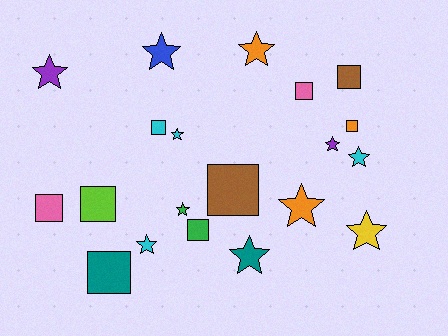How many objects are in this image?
There are 20 objects.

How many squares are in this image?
There are 9 squares.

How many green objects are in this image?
There are 2 green objects.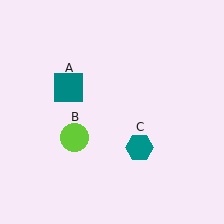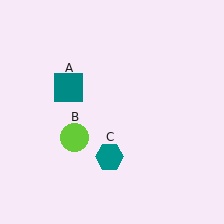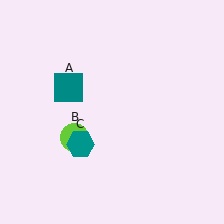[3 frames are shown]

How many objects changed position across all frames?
1 object changed position: teal hexagon (object C).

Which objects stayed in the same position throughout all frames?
Teal square (object A) and lime circle (object B) remained stationary.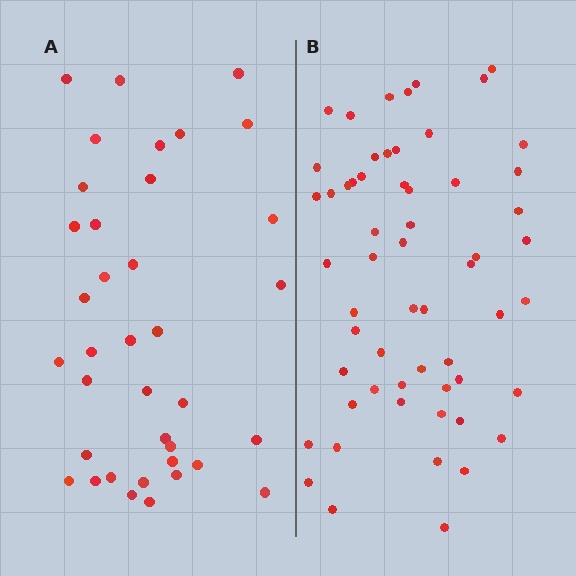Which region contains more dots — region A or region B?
Region B (the right region) has more dots.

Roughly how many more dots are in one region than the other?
Region B has approximately 20 more dots than region A.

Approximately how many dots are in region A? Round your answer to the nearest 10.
About 40 dots. (The exact count is 37, which rounds to 40.)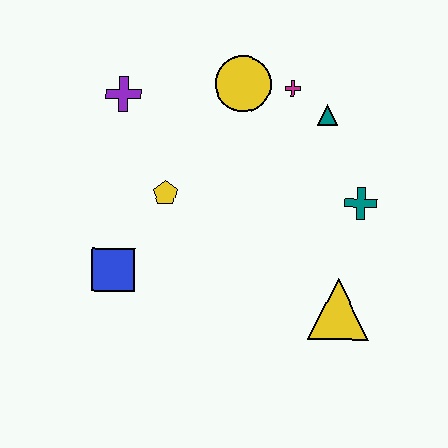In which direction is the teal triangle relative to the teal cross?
The teal triangle is above the teal cross.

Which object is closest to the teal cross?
The teal triangle is closest to the teal cross.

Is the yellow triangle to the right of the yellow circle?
Yes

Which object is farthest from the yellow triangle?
The purple cross is farthest from the yellow triangle.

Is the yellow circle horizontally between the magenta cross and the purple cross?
Yes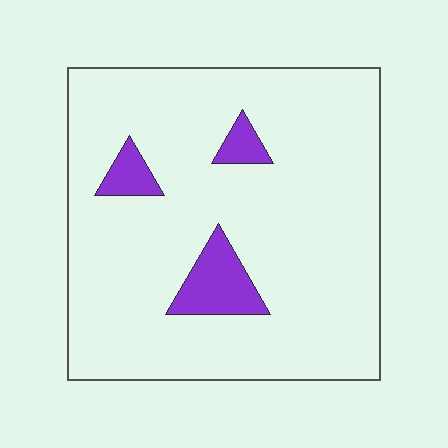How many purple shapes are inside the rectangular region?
3.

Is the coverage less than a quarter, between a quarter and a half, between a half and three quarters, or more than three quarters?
Less than a quarter.